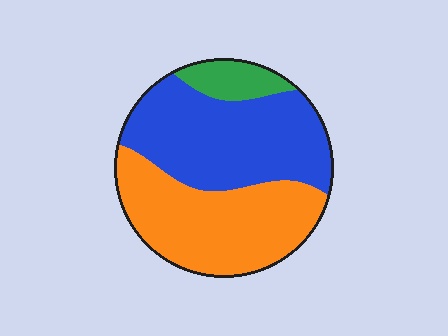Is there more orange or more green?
Orange.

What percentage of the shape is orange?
Orange covers 44% of the shape.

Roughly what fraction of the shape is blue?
Blue takes up about one half (1/2) of the shape.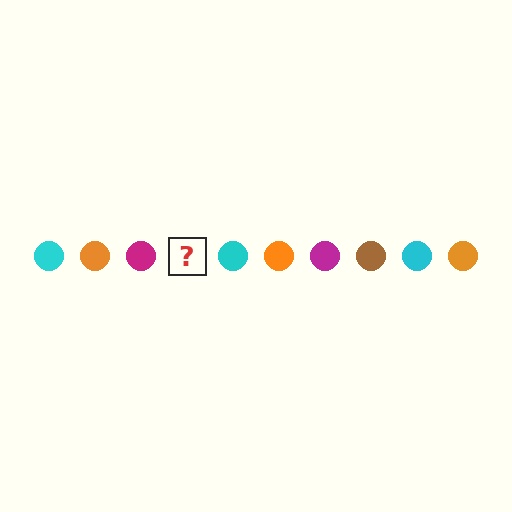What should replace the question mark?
The question mark should be replaced with a brown circle.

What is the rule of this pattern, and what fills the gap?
The rule is that the pattern cycles through cyan, orange, magenta, brown circles. The gap should be filled with a brown circle.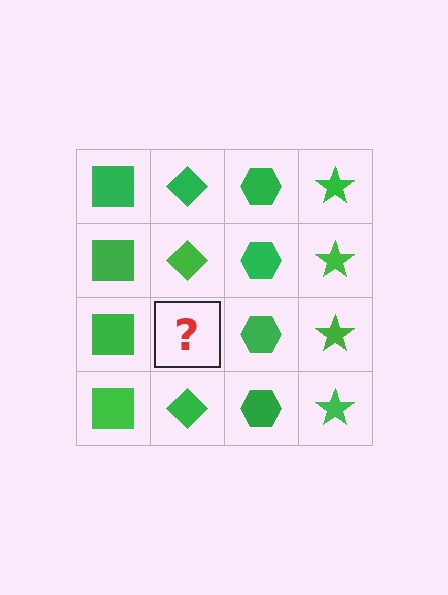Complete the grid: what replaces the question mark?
The question mark should be replaced with a green diamond.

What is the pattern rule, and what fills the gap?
The rule is that each column has a consistent shape. The gap should be filled with a green diamond.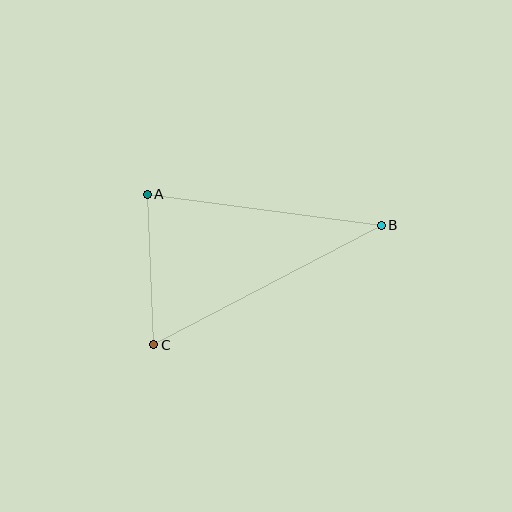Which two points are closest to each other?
Points A and C are closest to each other.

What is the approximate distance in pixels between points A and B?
The distance between A and B is approximately 236 pixels.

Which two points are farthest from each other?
Points B and C are farthest from each other.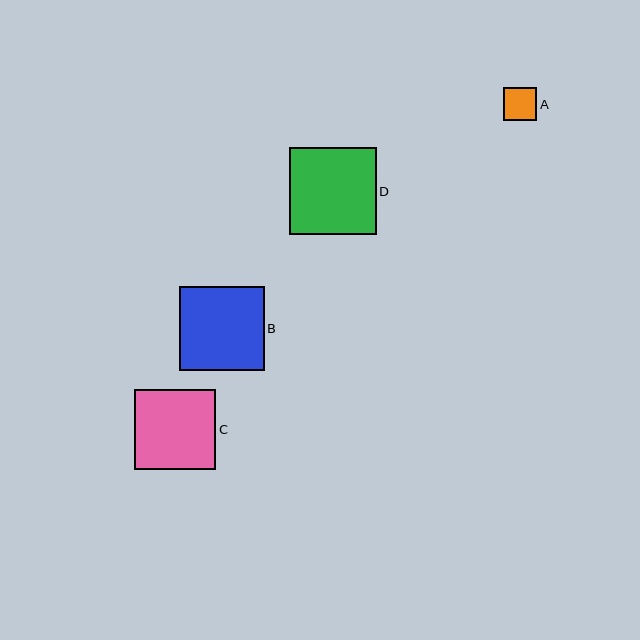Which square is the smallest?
Square A is the smallest with a size of approximately 33 pixels.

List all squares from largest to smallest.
From largest to smallest: D, B, C, A.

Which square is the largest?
Square D is the largest with a size of approximately 87 pixels.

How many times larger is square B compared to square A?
Square B is approximately 2.6 times the size of square A.